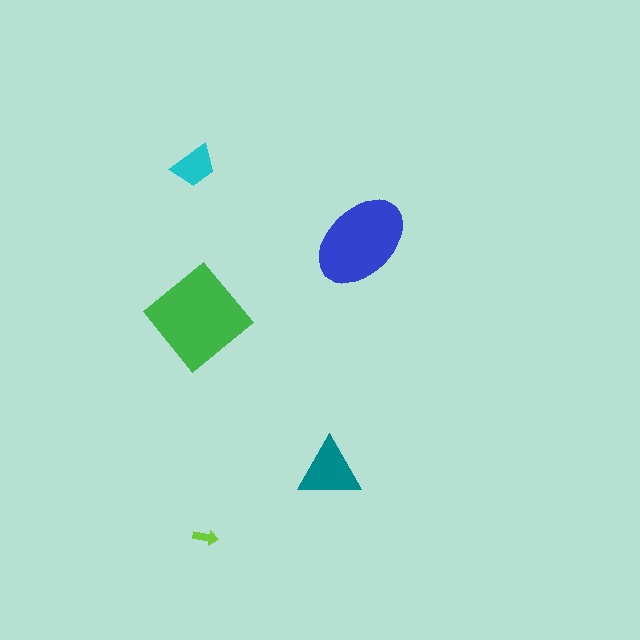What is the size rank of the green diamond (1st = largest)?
1st.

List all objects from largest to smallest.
The green diamond, the blue ellipse, the teal triangle, the cyan trapezoid, the lime arrow.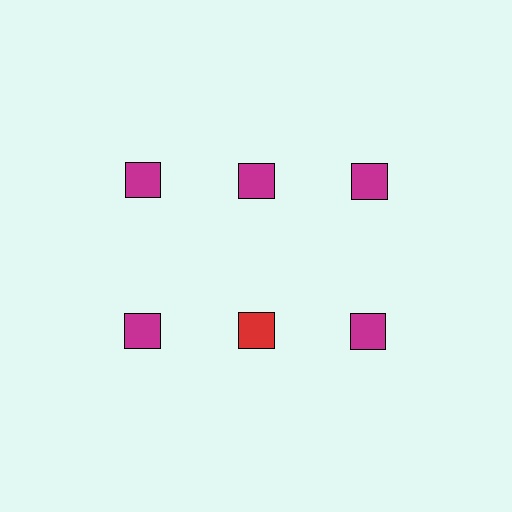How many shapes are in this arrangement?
There are 6 shapes arranged in a grid pattern.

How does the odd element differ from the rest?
It has a different color: red instead of magenta.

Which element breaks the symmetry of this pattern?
The red square in the second row, second from left column breaks the symmetry. All other shapes are magenta squares.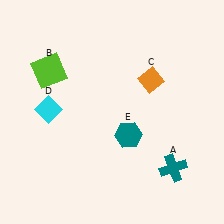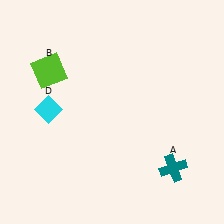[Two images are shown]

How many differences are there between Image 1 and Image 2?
There are 2 differences between the two images.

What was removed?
The teal hexagon (E), the orange diamond (C) were removed in Image 2.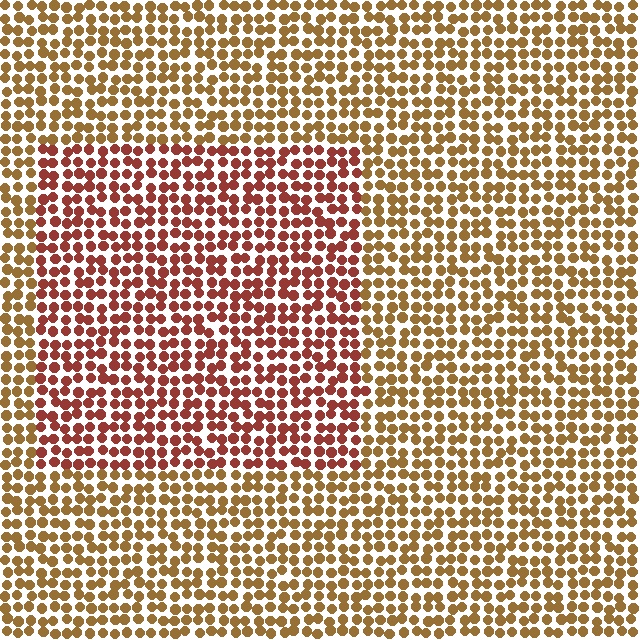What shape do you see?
I see a rectangle.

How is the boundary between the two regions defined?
The boundary is defined purely by a slight shift in hue (about 34 degrees). Spacing, size, and orientation are identical on both sides.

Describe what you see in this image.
The image is filled with small brown elements in a uniform arrangement. A rectangle-shaped region is visible where the elements are tinted to a slightly different hue, forming a subtle color boundary.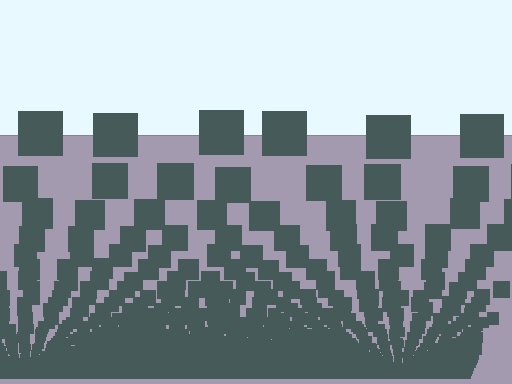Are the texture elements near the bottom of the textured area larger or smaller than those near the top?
Smaller. The gradient is inverted — elements near the bottom are smaller and denser.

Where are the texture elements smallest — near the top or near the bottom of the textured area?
Near the bottom.